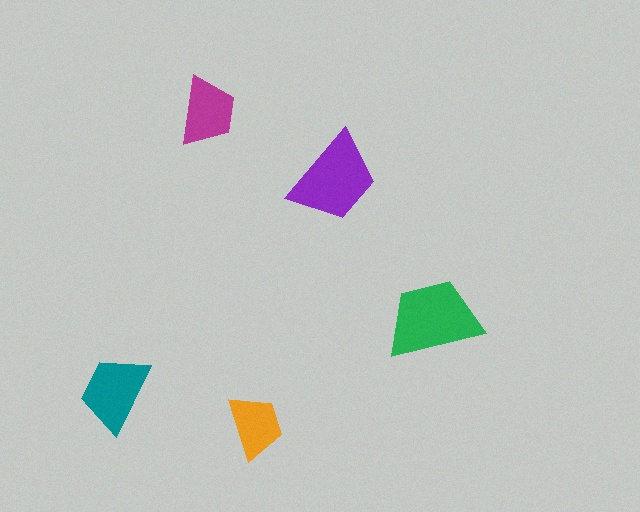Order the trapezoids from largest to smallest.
the green one, the purple one, the teal one, the magenta one, the orange one.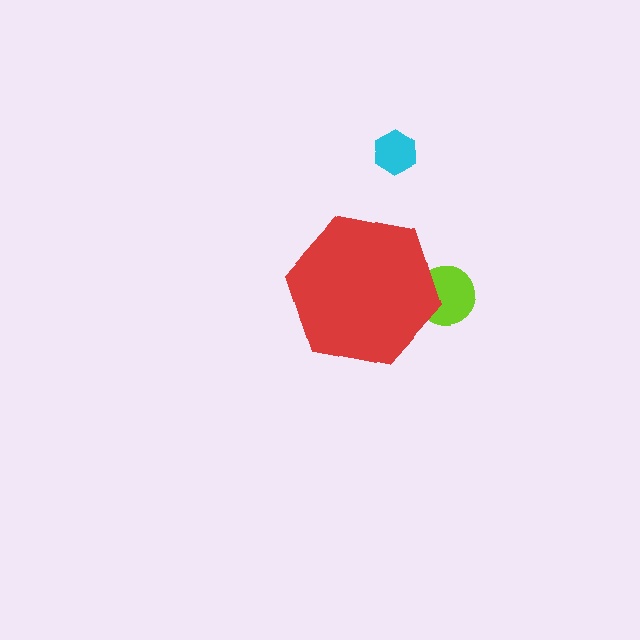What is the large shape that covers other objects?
A red hexagon.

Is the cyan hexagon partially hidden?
No, the cyan hexagon is fully visible.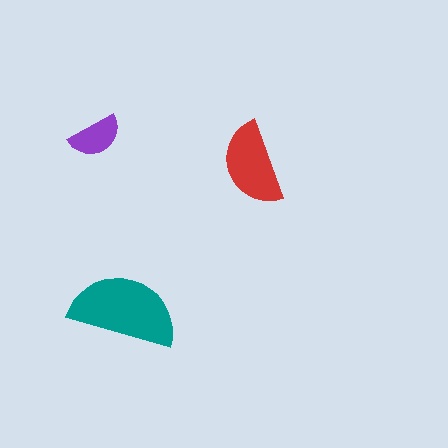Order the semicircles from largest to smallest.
the teal one, the red one, the purple one.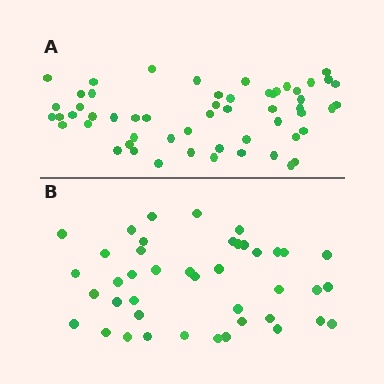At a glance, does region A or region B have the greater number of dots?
Region A (the top region) has more dots.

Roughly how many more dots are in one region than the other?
Region A has approximately 15 more dots than region B.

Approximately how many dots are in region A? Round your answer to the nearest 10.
About 60 dots. (The exact count is 56, which rounds to 60.)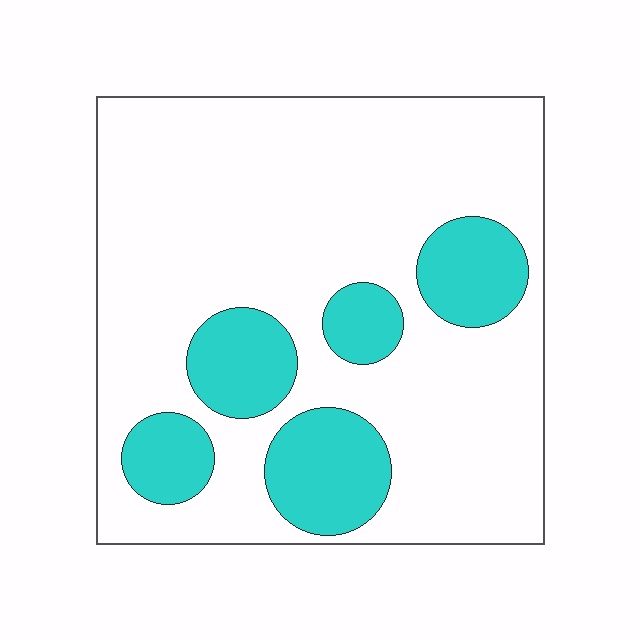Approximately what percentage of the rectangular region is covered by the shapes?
Approximately 20%.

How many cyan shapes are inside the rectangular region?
5.